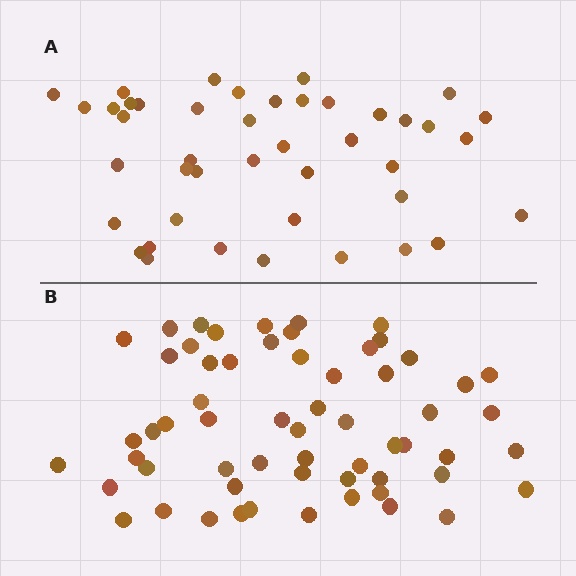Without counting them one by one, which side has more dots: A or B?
Region B (the bottom region) has more dots.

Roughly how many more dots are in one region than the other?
Region B has approximately 15 more dots than region A.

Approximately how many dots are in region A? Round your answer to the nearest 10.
About 40 dots. (The exact count is 43, which rounds to 40.)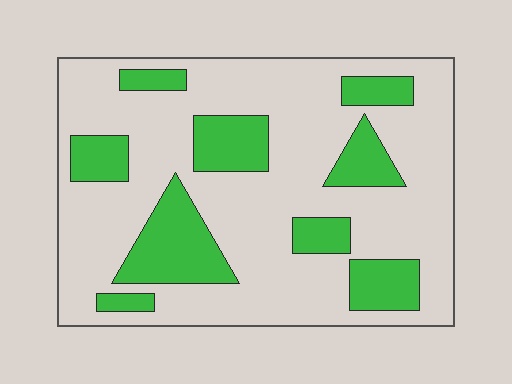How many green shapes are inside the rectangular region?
9.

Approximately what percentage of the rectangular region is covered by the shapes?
Approximately 25%.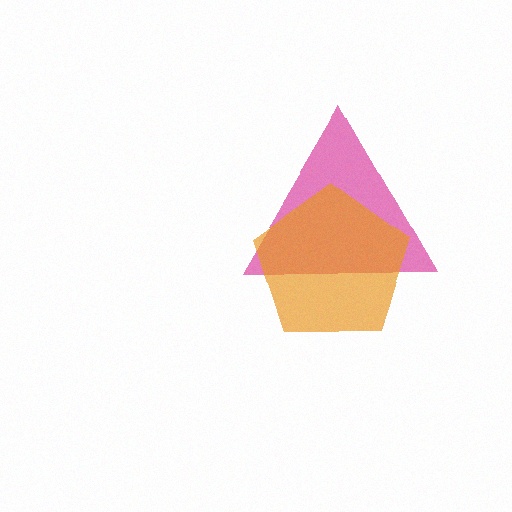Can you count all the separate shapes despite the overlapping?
Yes, there are 2 separate shapes.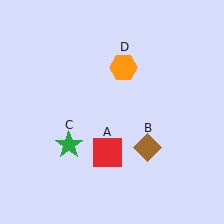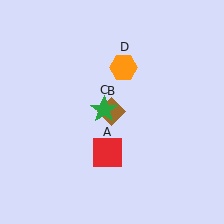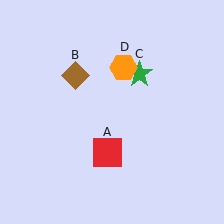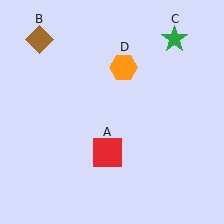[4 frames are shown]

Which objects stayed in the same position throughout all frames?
Red square (object A) and orange hexagon (object D) remained stationary.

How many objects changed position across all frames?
2 objects changed position: brown diamond (object B), green star (object C).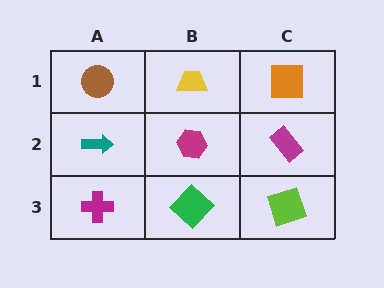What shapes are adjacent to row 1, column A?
A teal arrow (row 2, column A), a yellow trapezoid (row 1, column B).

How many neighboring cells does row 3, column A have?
2.